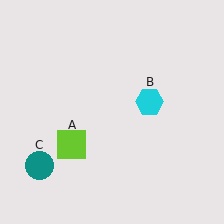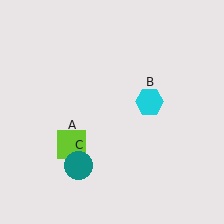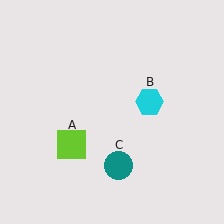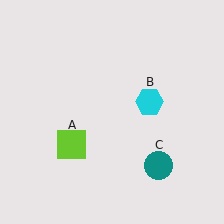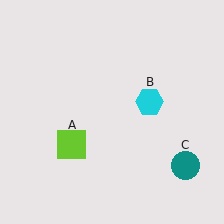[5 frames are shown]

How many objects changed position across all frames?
1 object changed position: teal circle (object C).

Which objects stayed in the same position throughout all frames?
Lime square (object A) and cyan hexagon (object B) remained stationary.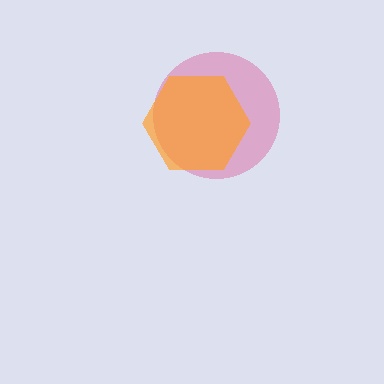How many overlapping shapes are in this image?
There are 2 overlapping shapes in the image.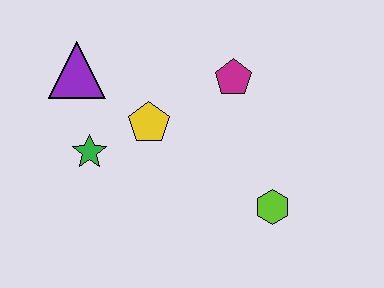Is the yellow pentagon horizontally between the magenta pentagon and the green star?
Yes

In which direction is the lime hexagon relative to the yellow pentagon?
The lime hexagon is to the right of the yellow pentagon.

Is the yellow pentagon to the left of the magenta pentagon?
Yes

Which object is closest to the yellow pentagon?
The green star is closest to the yellow pentagon.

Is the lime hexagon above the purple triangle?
No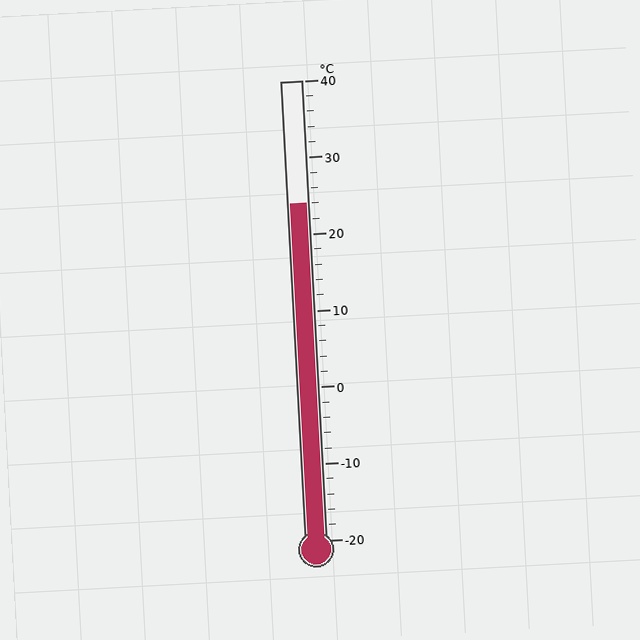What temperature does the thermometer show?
The thermometer shows approximately 24°C.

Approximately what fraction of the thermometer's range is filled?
The thermometer is filled to approximately 75% of its range.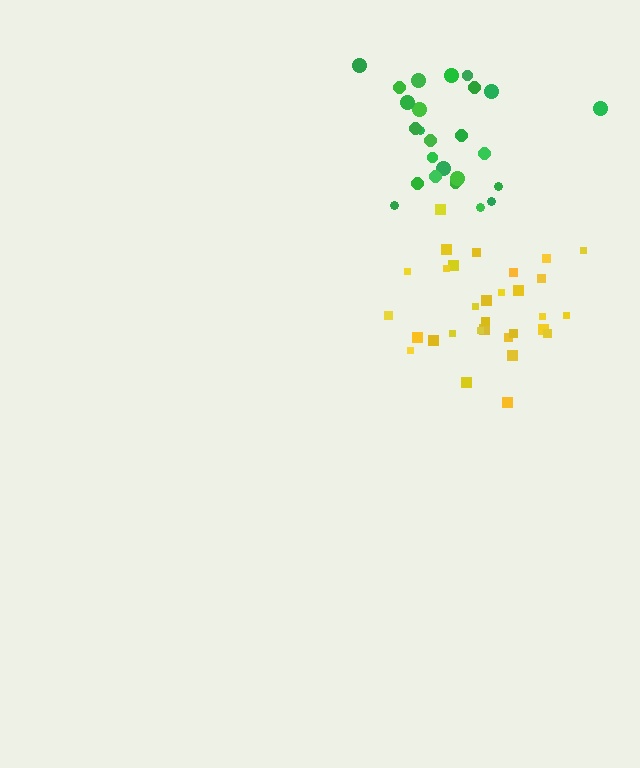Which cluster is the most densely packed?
Yellow.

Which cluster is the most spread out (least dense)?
Green.